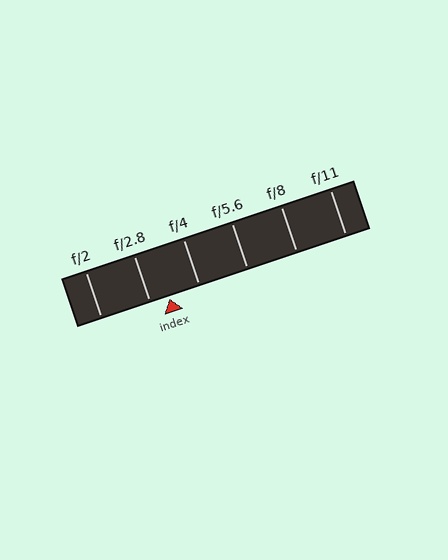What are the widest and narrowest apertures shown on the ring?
The widest aperture shown is f/2 and the narrowest is f/11.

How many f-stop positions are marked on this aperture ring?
There are 6 f-stop positions marked.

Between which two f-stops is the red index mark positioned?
The index mark is between f/2.8 and f/4.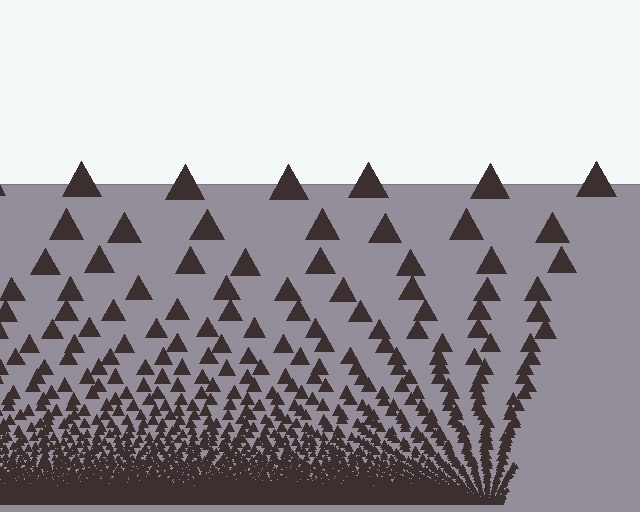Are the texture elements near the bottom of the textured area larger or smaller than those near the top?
Smaller. The gradient is inverted — elements near the bottom are smaller and denser.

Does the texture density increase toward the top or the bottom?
Density increases toward the bottom.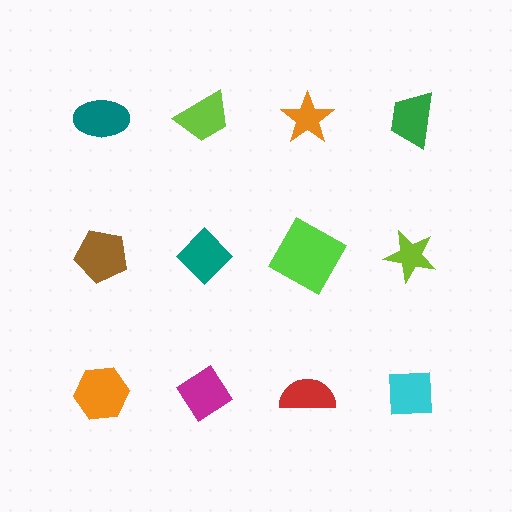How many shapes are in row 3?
4 shapes.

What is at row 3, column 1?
An orange hexagon.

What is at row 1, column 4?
A green trapezoid.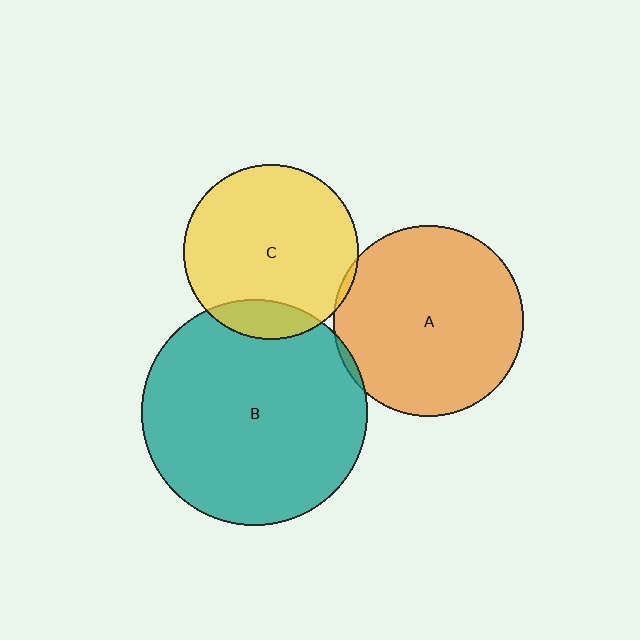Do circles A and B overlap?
Yes.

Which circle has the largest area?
Circle B (teal).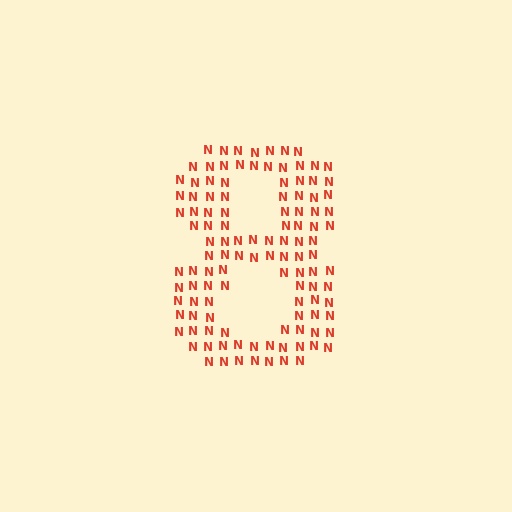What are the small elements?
The small elements are letter N's.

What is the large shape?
The large shape is the digit 8.